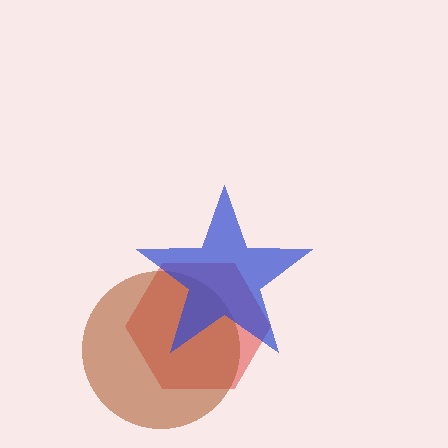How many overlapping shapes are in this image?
There are 3 overlapping shapes in the image.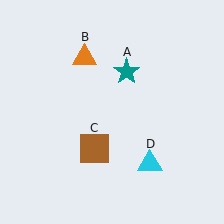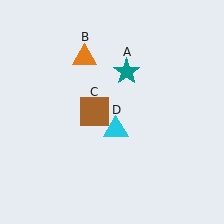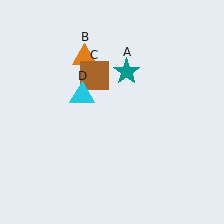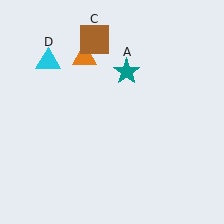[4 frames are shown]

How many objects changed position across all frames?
2 objects changed position: brown square (object C), cyan triangle (object D).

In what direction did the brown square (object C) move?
The brown square (object C) moved up.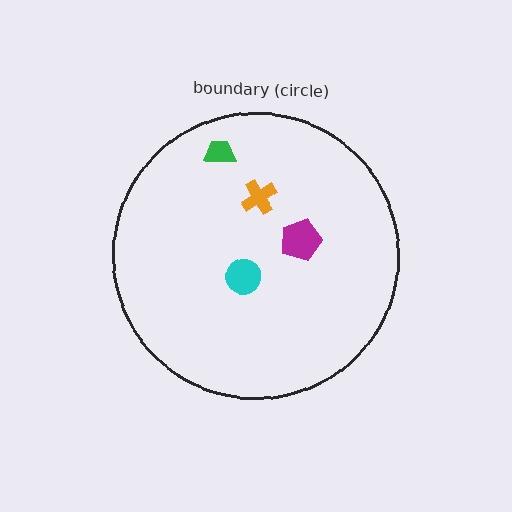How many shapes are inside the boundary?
4 inside, 0 outside.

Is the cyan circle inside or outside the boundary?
Inside.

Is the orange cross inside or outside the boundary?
Inside.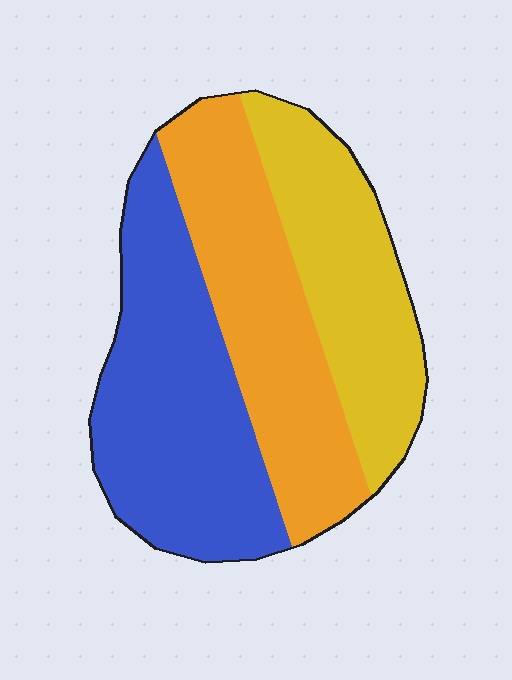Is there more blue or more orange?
Blue.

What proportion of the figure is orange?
Orange covers roughly 35% of the figure.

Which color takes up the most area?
Blue, at roughly 40%.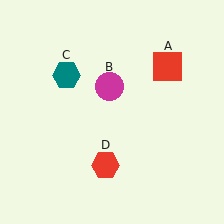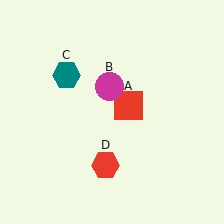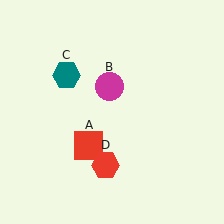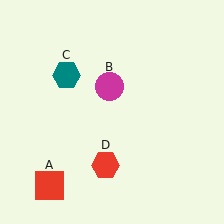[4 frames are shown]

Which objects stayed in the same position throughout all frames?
Magenta circle (object B) and teal hexagon (object C) and red hexagon (object D) remained stationary.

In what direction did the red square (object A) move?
The red square (object A) moved down and to the left.